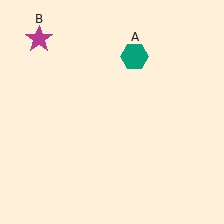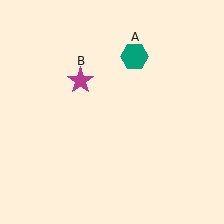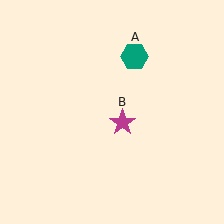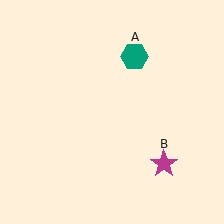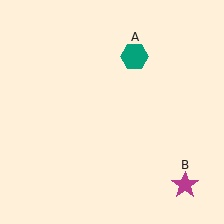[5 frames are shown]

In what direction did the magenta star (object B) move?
The magenta star (object B) moved down and to the right.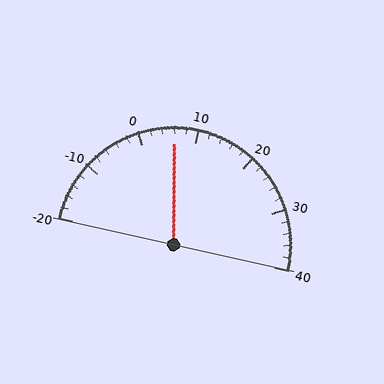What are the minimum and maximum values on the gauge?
The gauge ranges from -20 to 40.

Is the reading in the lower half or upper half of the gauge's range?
The reading is in the lower half of the range (-20 to 40).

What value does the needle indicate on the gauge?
The needle indicates approximately 6.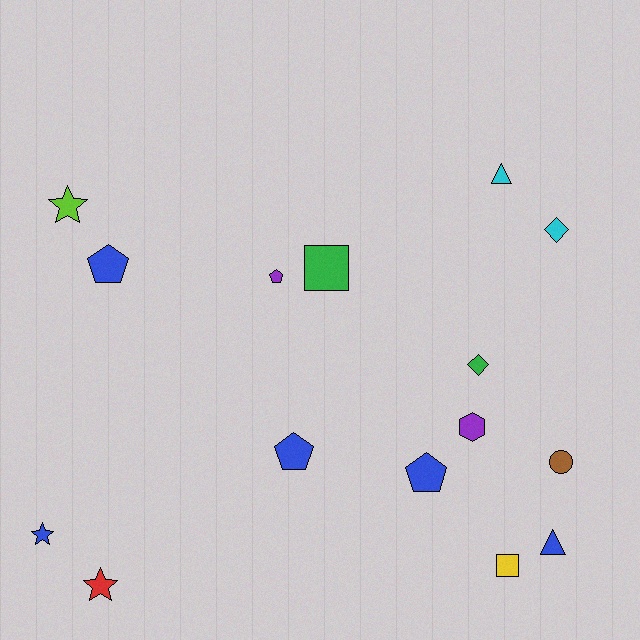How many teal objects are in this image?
There are no teal objects.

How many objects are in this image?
There are 15 objects.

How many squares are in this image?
There are 2 squares.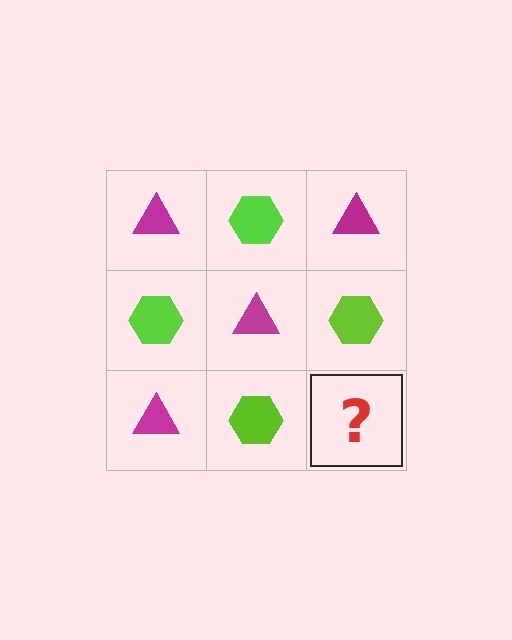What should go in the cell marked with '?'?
The missing cell should contain a magenta triangle.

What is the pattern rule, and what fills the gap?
The rule is that it alternates magenta triangle and lime hexagon in a checkerboard pattern. The gap should be filled with a magenta triangle.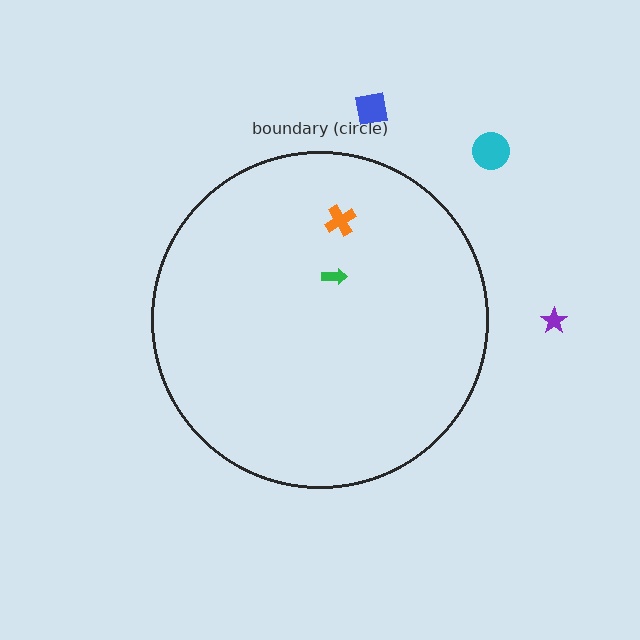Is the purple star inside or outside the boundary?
Outside.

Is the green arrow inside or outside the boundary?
Inside.